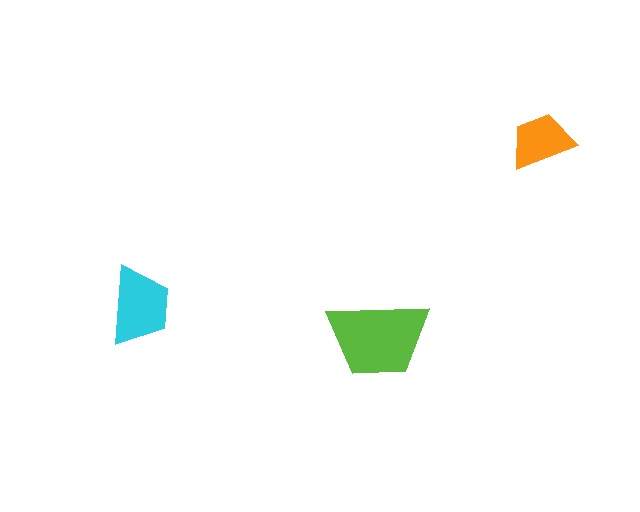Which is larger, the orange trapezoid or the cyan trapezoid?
The cyan one.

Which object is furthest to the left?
The cyan trapezoid is leftmost.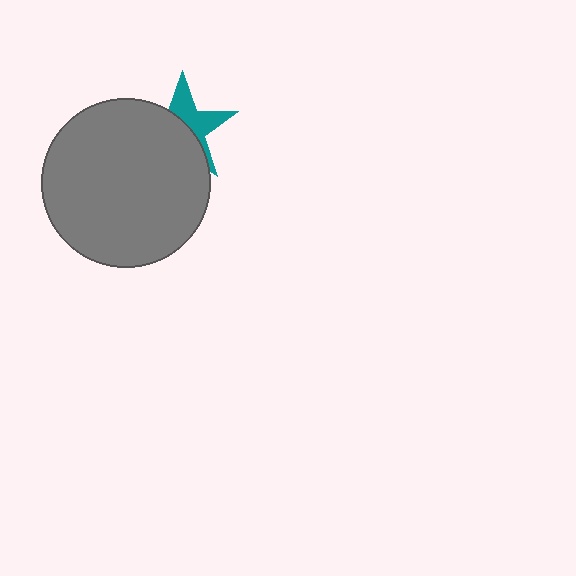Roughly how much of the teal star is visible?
A small part of it is visible (roughly 42%).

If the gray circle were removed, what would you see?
You would see the complete teal star.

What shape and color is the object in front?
The object in front is a gray circle.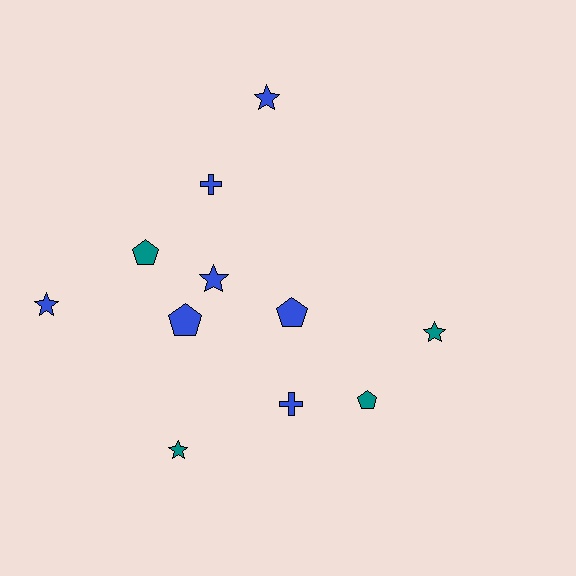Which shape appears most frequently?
Star, with 5 objects.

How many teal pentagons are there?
There are 2 teal pentagons.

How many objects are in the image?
There are 11 objects.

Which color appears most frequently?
Blue, with 7 objects.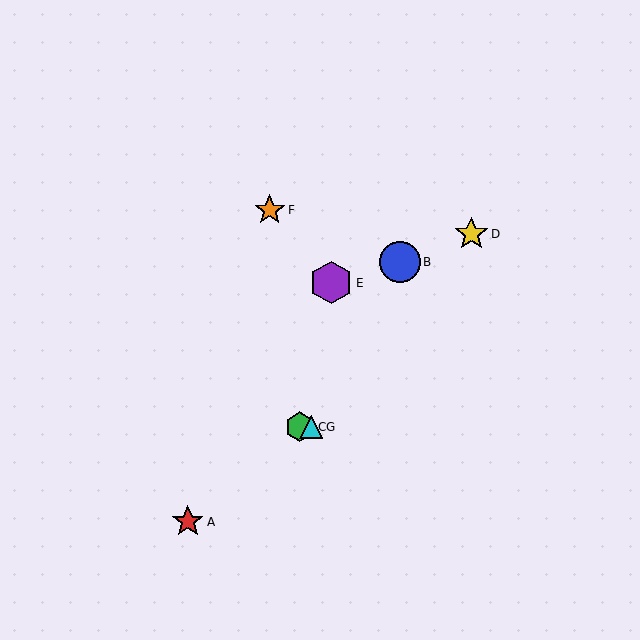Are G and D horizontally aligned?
No, G is at y≈427 and D is at y≈234.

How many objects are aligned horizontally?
2 objects (C, G) are aligned horizontally.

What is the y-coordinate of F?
Object F is at y≈210.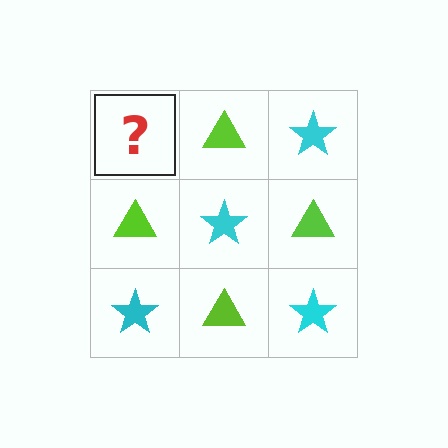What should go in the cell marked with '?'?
The missing cell should contain a cyan star.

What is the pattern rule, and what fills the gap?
The rule is that it alternates cyan star and lime triangle in a checkerboard pattern. The gap should be filled with a cyan star.